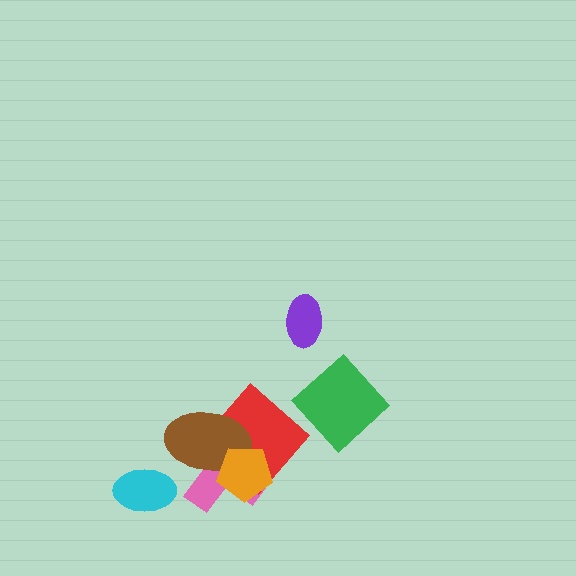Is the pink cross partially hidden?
Yes, it is partially covered by another shape.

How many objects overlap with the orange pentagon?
3 objects overlap with the orange pentagon.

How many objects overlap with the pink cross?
3 objects overlap with the pink cross.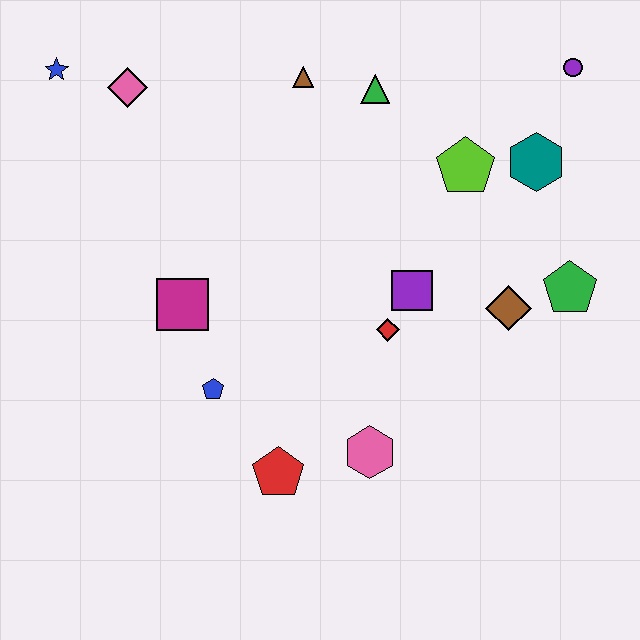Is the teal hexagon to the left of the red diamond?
No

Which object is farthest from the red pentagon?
The purple circle is farthest from the red pentagon.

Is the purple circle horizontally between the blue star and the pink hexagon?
No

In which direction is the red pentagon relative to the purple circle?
The red pentagon is below the purple circle.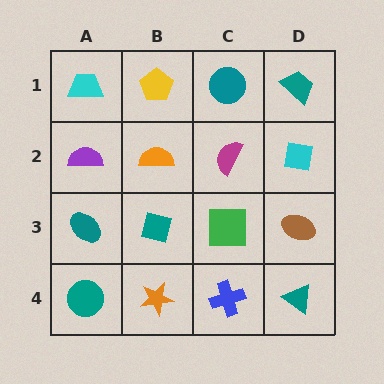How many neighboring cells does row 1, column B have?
3.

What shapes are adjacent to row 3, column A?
A purple semicircle (row 2, column A), a teal circle (row 4, column A), a teal diamond (row 3, column B).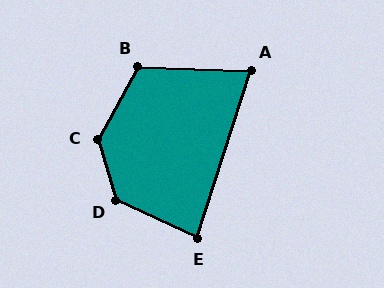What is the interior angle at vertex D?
Approximately 132 degrees (obtuse).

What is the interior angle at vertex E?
Approximately 83 degrees (acute).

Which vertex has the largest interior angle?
C, at approximately 134 degrees.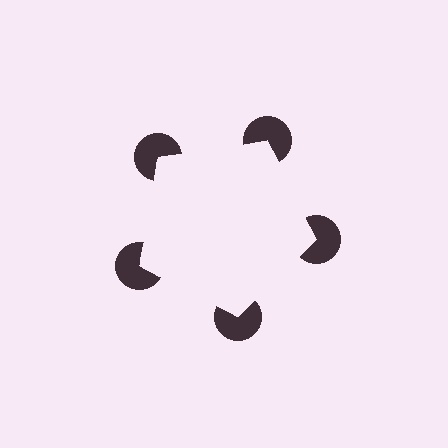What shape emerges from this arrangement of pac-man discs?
An illusory pentagon — its edges are inferred from the aligned wedge cuts in the pac-man discs, not physically drawn.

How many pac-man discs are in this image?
There are 5 — one at each vertex of the illusory pentagon.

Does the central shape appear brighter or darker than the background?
It typically appears slightly brighter than the background, even though no actual brightness change is drawn.